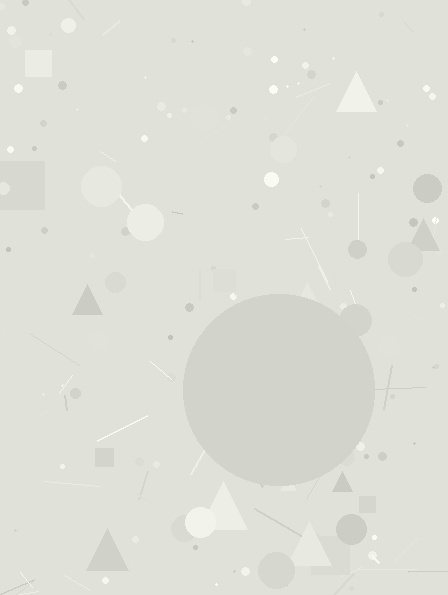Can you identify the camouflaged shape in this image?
The camouflaged shape is a circle.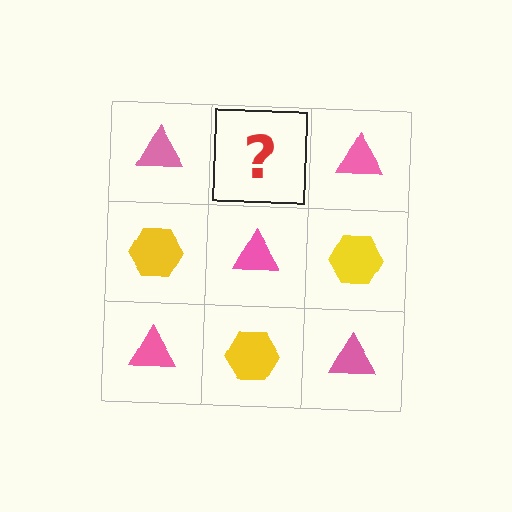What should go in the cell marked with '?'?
The missing cell should contain a yellow hexagon.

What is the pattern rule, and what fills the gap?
The rule is that it alternates pink triangle and yellow hexagon in a checkerboard pattern. The gap should be filled with a yellow hexagon.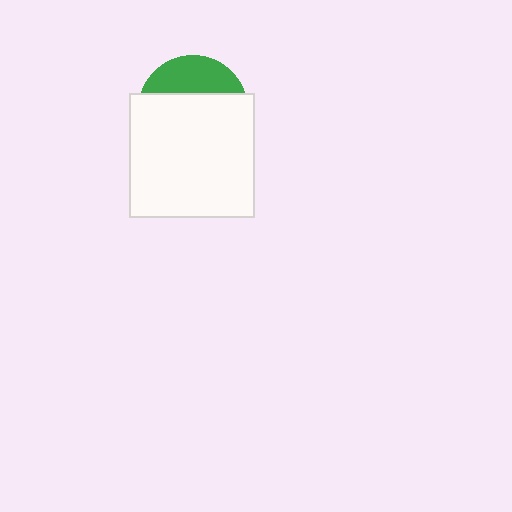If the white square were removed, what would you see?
You would see the complete green circle.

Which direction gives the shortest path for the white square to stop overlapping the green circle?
Moving down gives the shortest separation.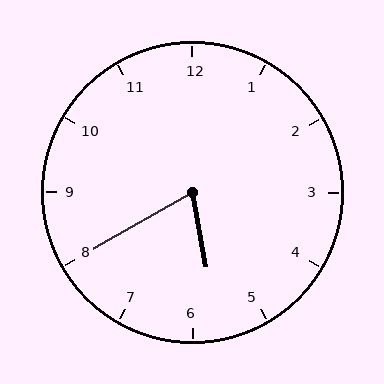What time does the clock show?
5:40.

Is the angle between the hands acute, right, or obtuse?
It is acute.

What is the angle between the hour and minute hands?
Approximately 70 degrees.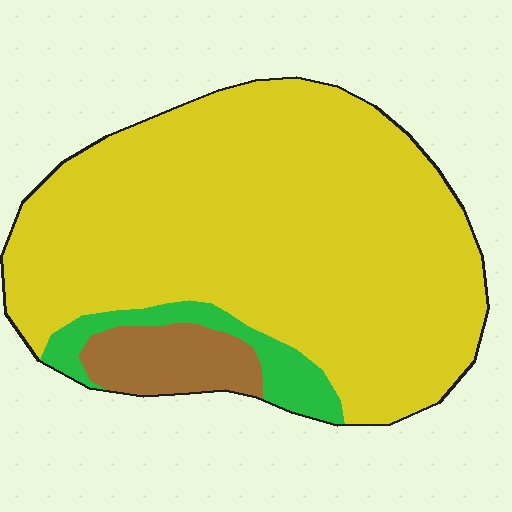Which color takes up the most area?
Yellow, at roughly 85%.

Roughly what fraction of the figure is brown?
Brown covers roughly 10% of the figure.